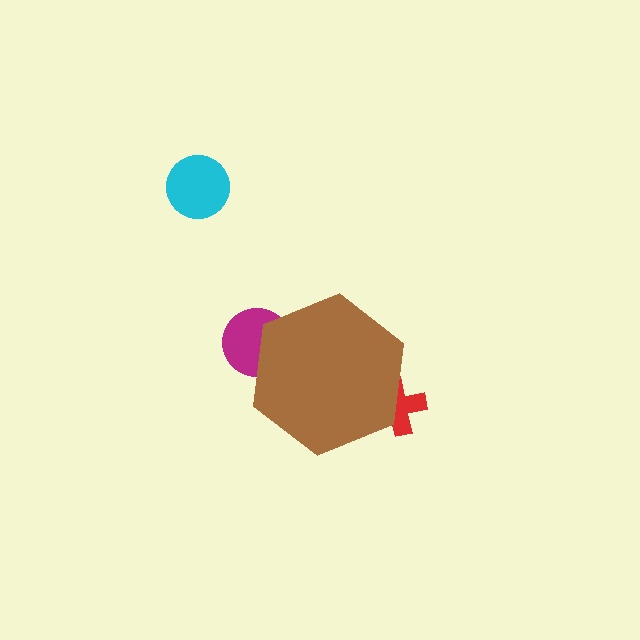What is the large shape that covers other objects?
A brown hexagon.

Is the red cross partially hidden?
Yes, the red cross is partially hidden behind the brown hexagon.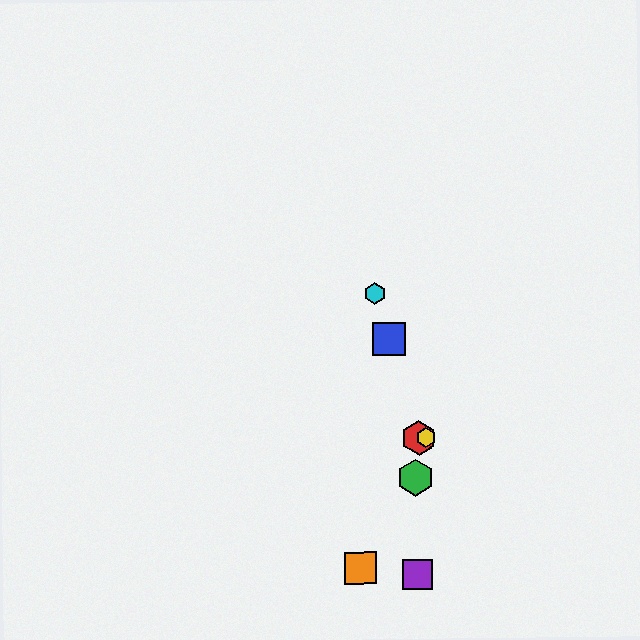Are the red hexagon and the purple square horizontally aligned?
No, the red hexagon is at y≈438 and the purple square is at y≈574.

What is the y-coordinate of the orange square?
The orange square is at y≈568.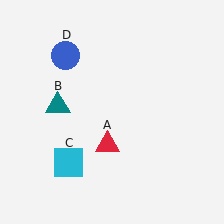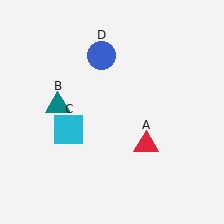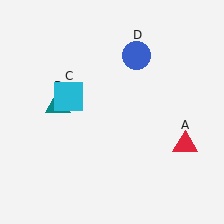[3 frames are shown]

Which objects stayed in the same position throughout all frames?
Teal triangle (object B) remained stationary.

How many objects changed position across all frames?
3 objects changed position: red triangle (object A), cyan square (object C), blue circle (object D).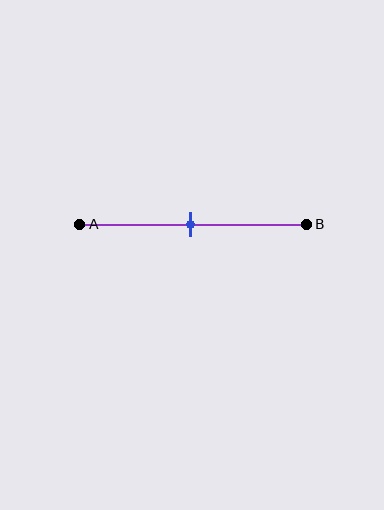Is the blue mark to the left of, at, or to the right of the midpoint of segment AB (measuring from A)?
The blue mark is approximately at the midpoint of segment AB.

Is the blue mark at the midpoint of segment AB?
Yes, the mark is approximately at the midpoint.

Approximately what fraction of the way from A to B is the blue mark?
The blue mark is approximately 50% of the way from A to B.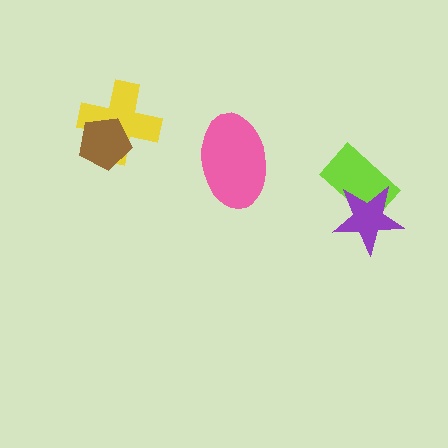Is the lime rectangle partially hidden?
Yes, it is partially covered by another shape.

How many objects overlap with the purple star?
1 object overlaps with the purple star.